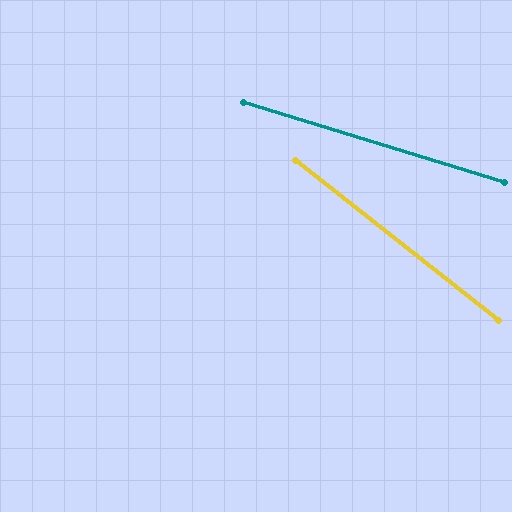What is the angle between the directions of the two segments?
Approximately 21 degrees.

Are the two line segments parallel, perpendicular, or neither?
Neither parallel nor perpendicular — they differ by about 21°.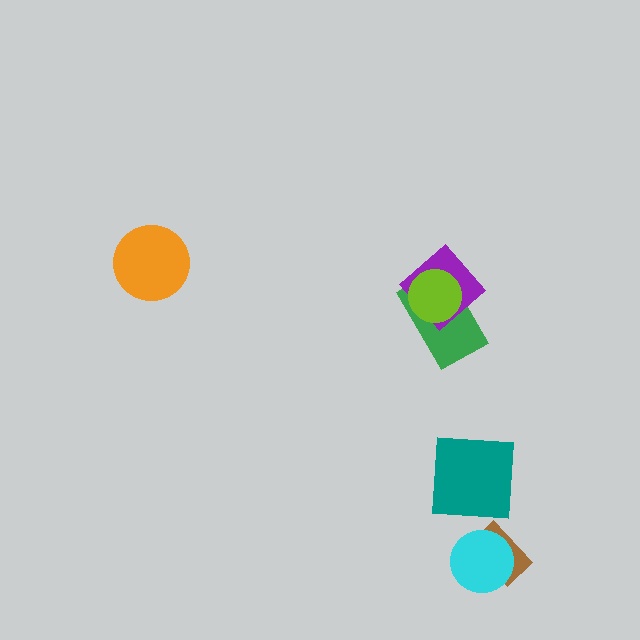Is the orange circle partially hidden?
No, no other shape covers it.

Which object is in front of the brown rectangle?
The cyan circle is in front of the brown rectangle.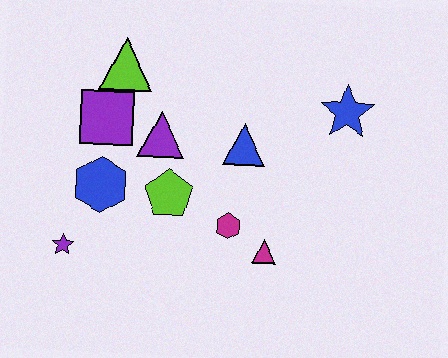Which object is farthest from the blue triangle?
The purple star is farthest from the blue triangle.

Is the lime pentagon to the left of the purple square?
No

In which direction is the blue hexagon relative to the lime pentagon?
The blue hexagon is to the left of the lime pentagon.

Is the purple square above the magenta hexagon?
Yes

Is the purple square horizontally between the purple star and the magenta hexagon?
Yes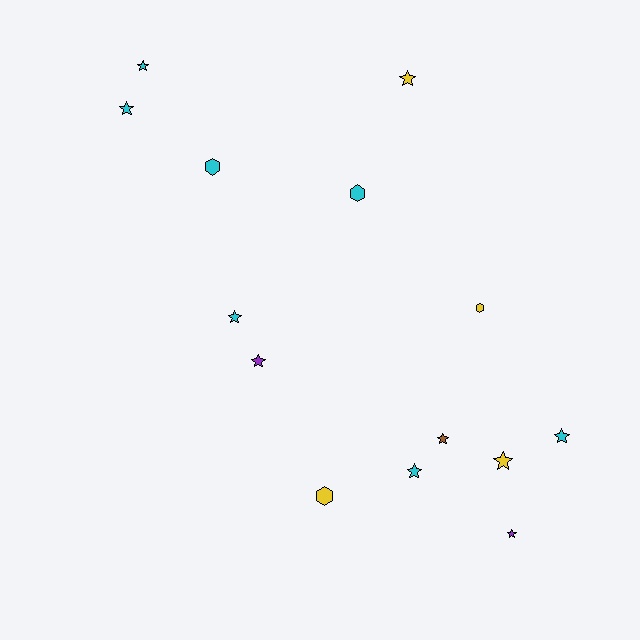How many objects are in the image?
There are 14 objects.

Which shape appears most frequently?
Star, with 10 objects.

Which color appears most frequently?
Cyan, with 7 objects.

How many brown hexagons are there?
There are no brown hexagons.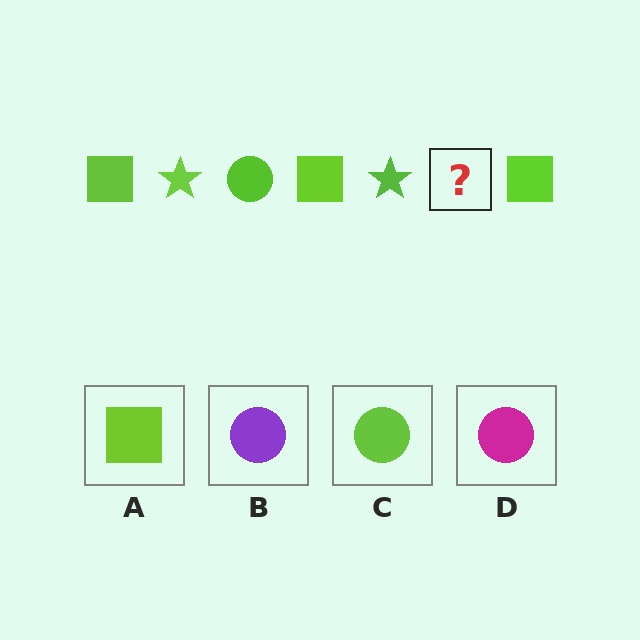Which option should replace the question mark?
Option C.